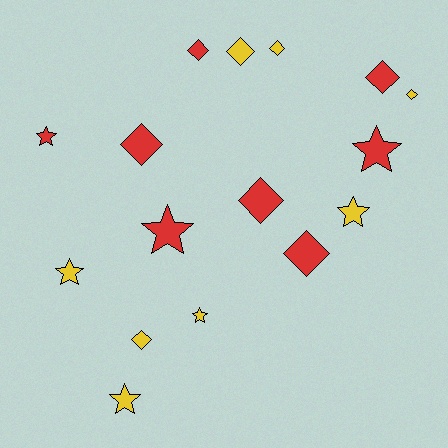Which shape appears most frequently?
Diamond, with 9 objects.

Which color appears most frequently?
Yellow, with 8 objects.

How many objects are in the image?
There are 16 objects.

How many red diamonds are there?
There are 5 red diamonds.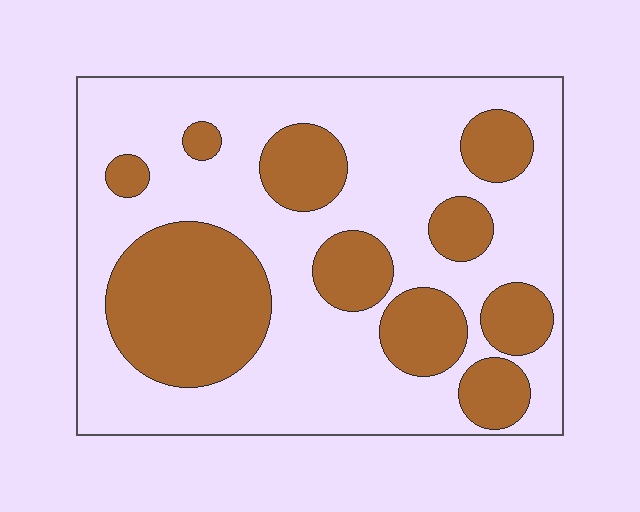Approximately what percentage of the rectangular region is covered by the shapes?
Approximately 35%.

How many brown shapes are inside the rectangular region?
10.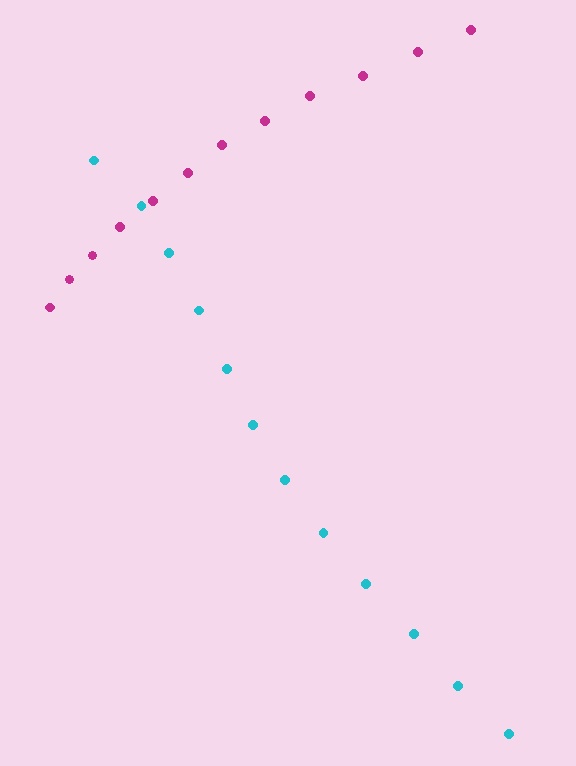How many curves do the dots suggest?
There are 2 distinct paths.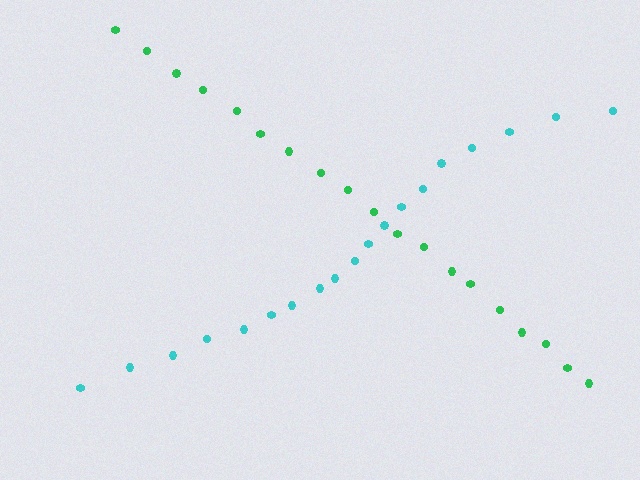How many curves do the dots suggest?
There are 2 distinct paths.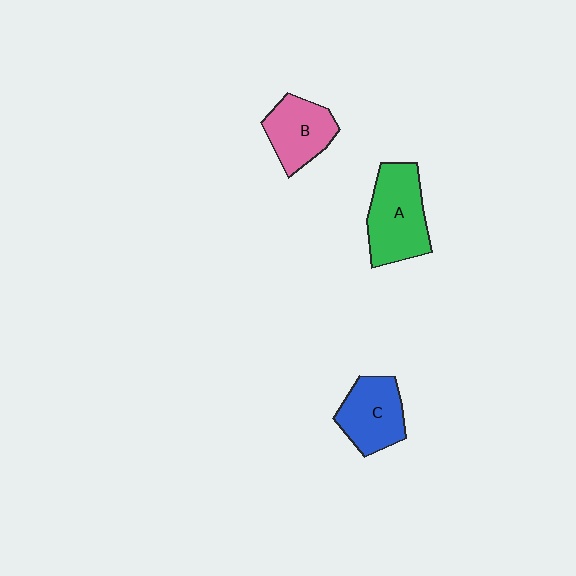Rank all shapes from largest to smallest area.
From largest to smallest: A (green), C (blue), B (pink).